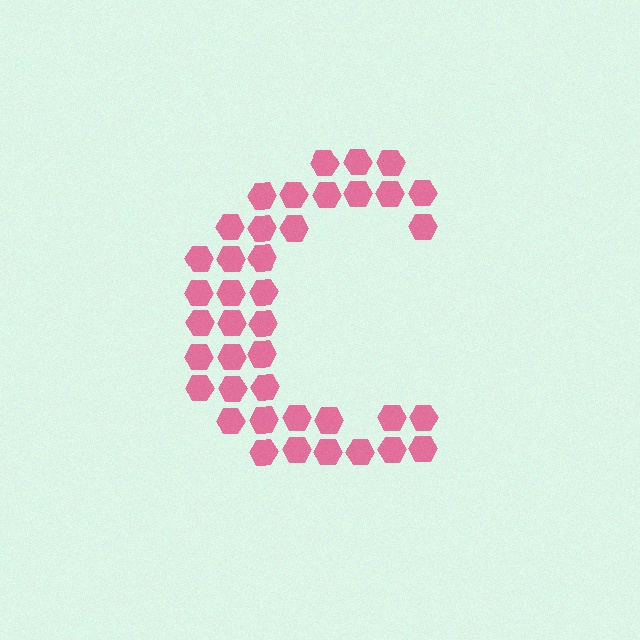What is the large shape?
The large shape is the letter C.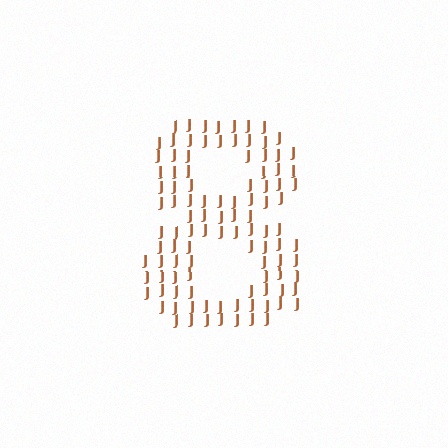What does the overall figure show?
The overall figure shows the digit 8.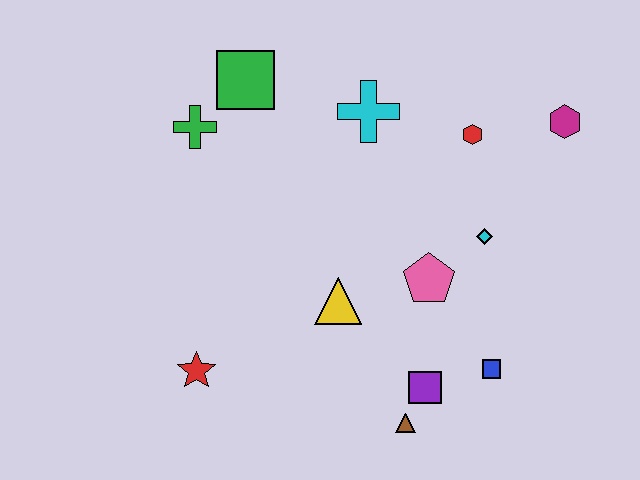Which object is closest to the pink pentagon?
The cyan diamond is closest to the pink pentagon.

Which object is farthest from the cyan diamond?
The red star is farthest from the cyan diamond.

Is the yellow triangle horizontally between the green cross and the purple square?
Yes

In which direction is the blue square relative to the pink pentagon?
The blue square is below the pink pentagon.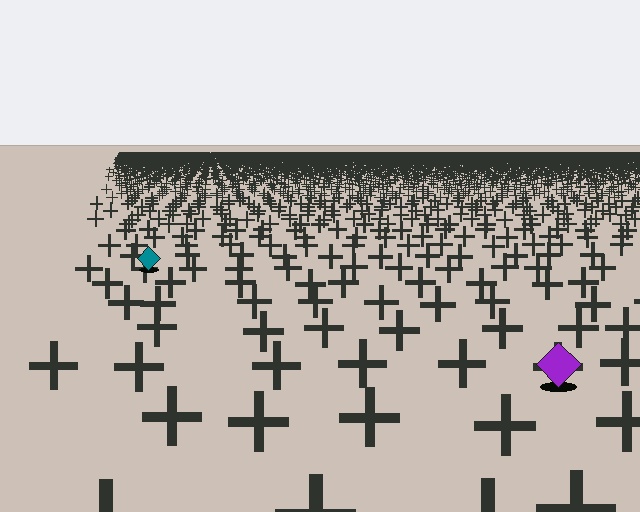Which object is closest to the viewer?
The purple diamond is closest. The texture marks near it are larger and more spread out.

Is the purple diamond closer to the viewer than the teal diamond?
Yes. The purple diamond is closer — you can tell from the texture gradient: the ground texture is coarser near it.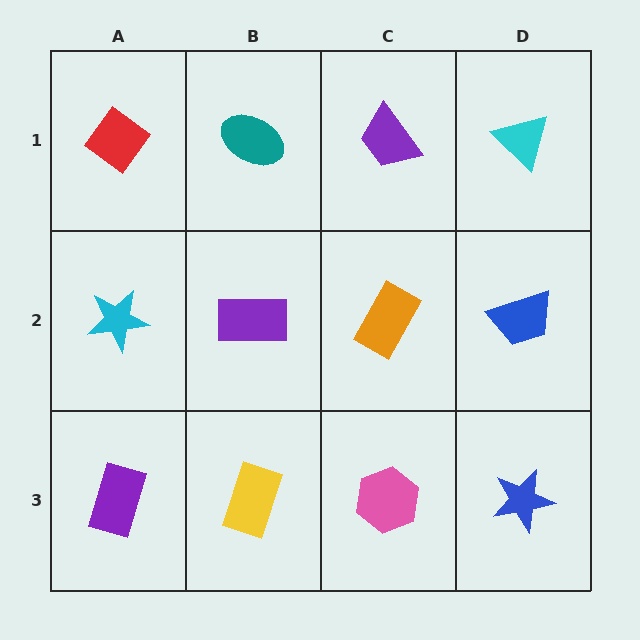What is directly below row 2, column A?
A purple rectangle.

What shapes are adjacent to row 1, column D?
A blue trapezoid (row 2, column D), a purple trapezoid (row 1, column C).